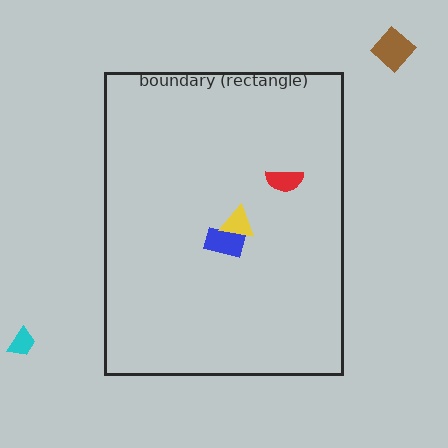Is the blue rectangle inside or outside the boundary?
Inside.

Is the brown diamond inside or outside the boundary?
Outside.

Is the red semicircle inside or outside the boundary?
Inside.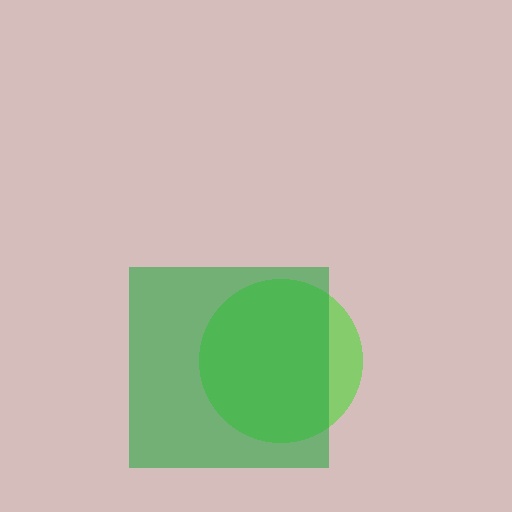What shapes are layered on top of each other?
The layered shapes are: a lime circle, a green square.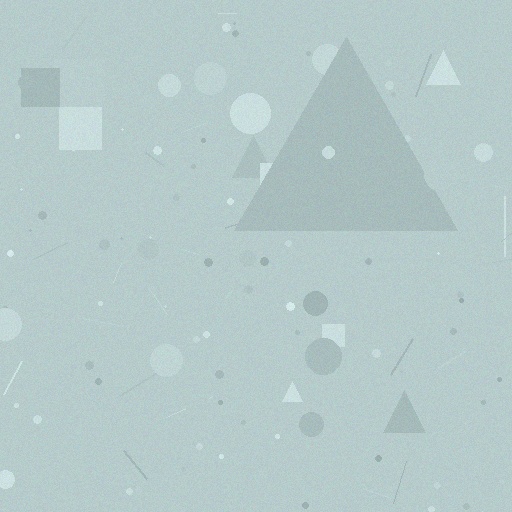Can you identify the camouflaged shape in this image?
The camouflaged shape is a triangle.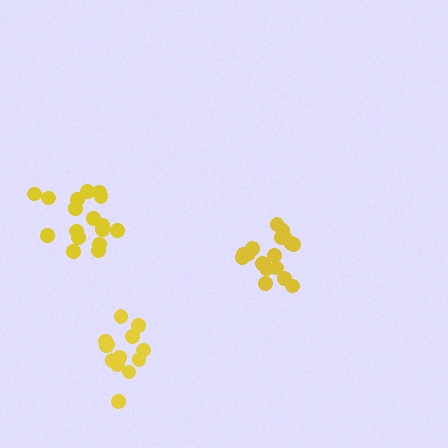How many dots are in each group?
Group 1: 17 dots, Group 2: 17 dots, Group 3: 13 dots (47 total).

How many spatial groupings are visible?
There are 3 spatial groupings.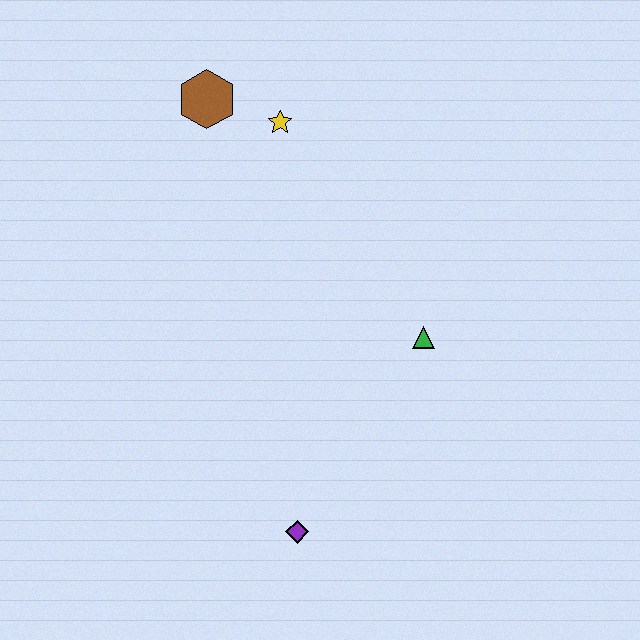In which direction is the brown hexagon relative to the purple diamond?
The brown hexagon is above the purple diamond.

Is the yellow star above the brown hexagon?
No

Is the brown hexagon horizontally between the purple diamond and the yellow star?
No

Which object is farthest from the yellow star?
The purple diamond is farthest from the yellow star.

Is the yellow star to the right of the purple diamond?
No